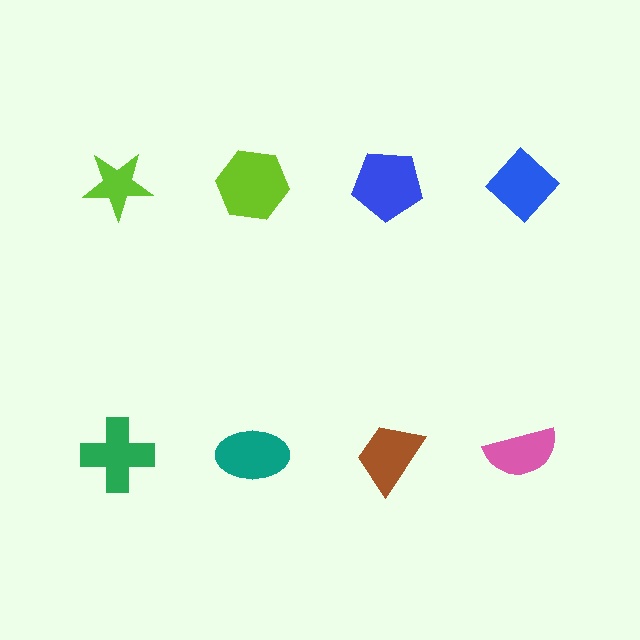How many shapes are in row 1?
4 shapes.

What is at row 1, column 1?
A lime star.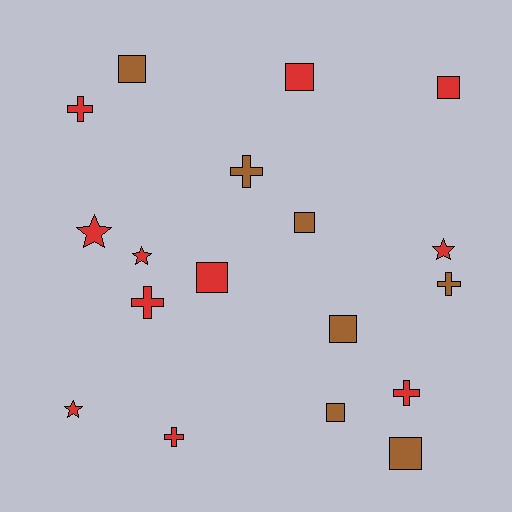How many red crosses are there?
There are 4 red crosses.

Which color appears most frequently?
Red, with 11 objects.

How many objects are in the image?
There are 18 objects.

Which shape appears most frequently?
Square, with 8 objects.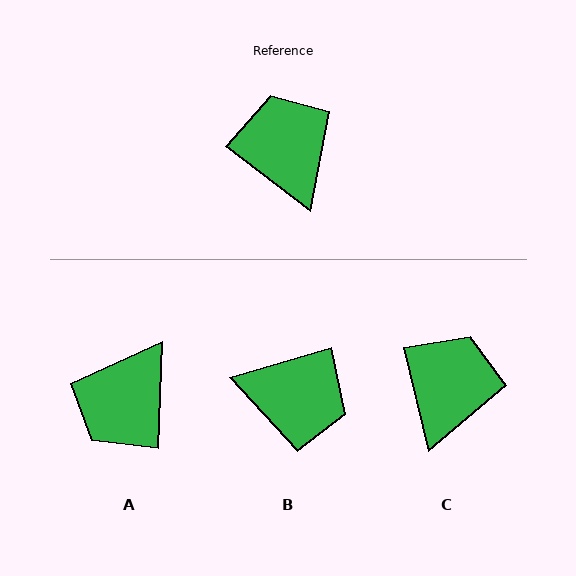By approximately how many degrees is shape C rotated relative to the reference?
Approximately 39 degrees clockwise.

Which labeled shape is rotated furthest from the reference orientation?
B, about 127 degrees away.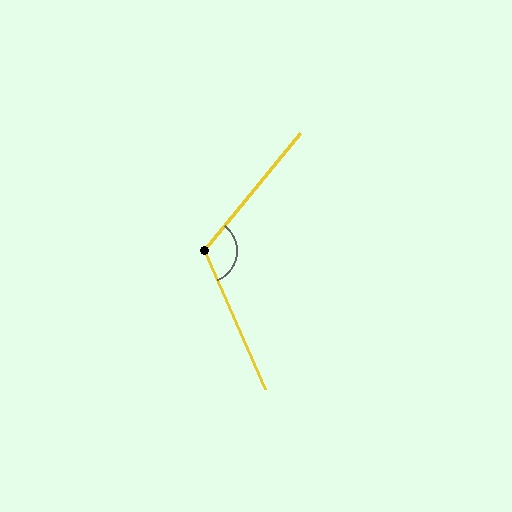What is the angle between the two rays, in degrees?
Approximately 117 degrees.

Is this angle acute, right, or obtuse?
It is obtuse.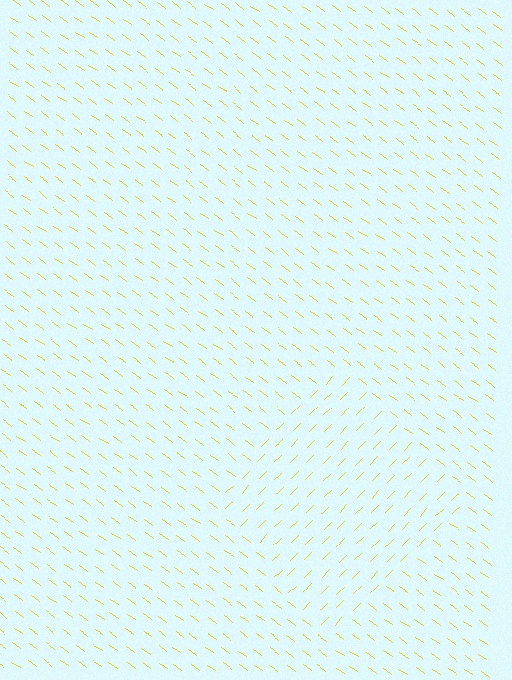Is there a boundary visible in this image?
Yes, there is a texture boundary formed by a change in line orientation.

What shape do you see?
I see a diamond.